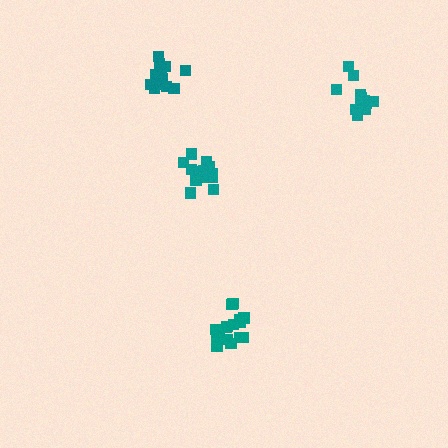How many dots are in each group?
Group 1: 13 dots, Group 2: 19 dots, Group 3: 16 dots, Group 4: 15 dots (63 total).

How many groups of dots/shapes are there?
There are 4 groups.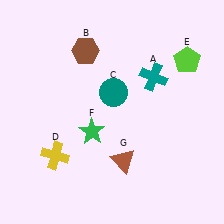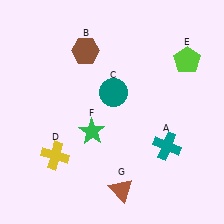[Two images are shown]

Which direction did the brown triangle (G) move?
The brown triangle (G) moved down.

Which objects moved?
The objects that moved are: the teal cross (A), the brown triangle (G).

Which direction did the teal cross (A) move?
The teal cross (A) moved down.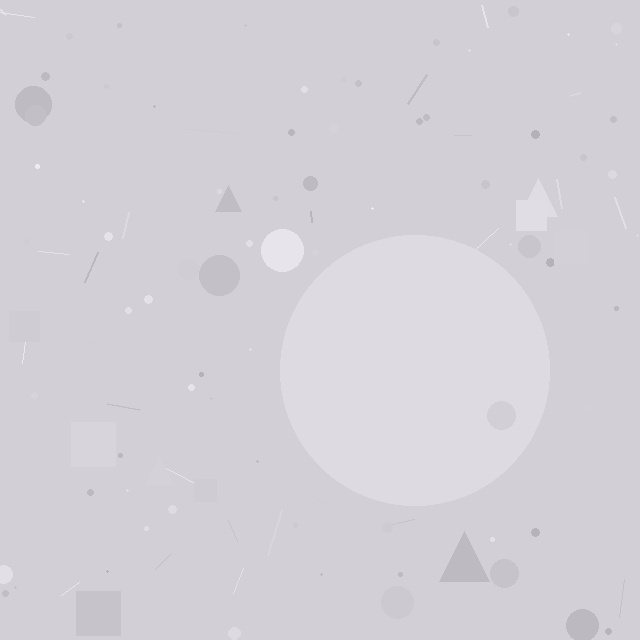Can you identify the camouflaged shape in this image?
The camouflaged shape is a circle.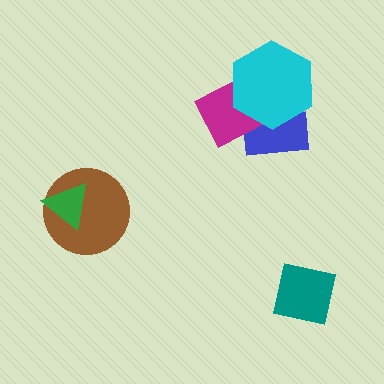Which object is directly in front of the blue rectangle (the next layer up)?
The magenta rectangle is directly in front of the blue rectangle.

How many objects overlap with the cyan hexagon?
2 objects overlap with the cyan hexagon.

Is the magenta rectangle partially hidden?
Yes, it is partially covered by another shape.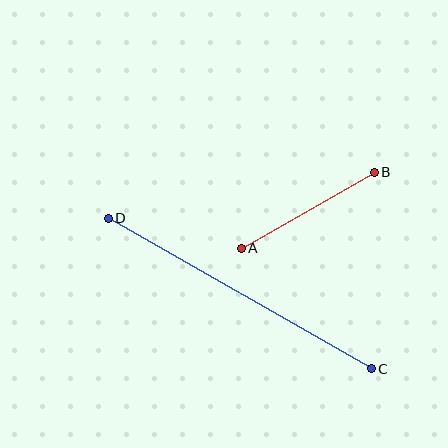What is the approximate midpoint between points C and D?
The midpoint is at approximately (240, 294) pixels.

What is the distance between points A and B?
The distance is approximately 154 pixels.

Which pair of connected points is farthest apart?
Points C and D are farthest apart.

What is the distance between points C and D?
The distance is approximately 303 pixels.